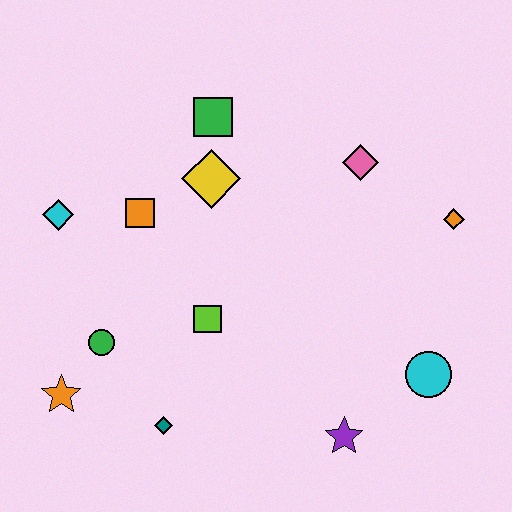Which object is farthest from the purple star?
The cyan diamond is farthest from the purple star.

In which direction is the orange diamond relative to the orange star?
The orange diamond is to the right of the orange star.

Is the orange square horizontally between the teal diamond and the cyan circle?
No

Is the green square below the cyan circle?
No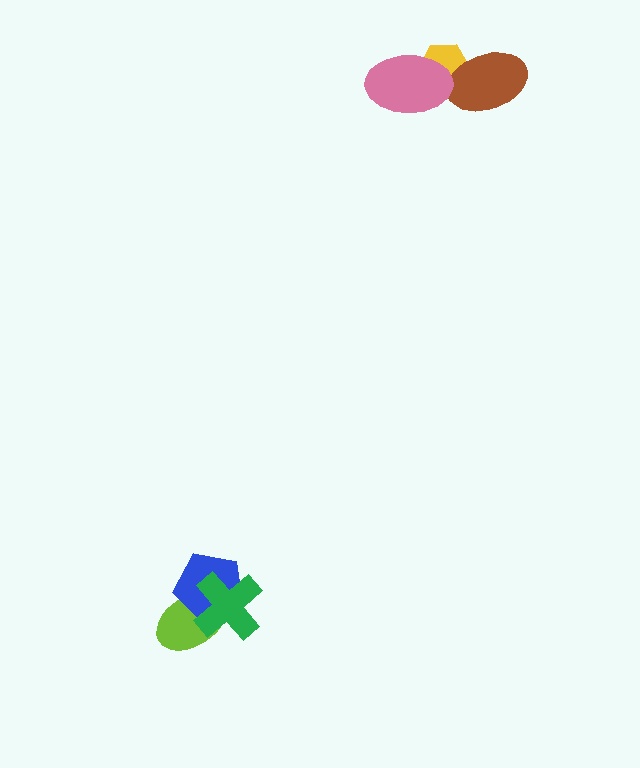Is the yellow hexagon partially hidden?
Yes, it is partially covered by another shape.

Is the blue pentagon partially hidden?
Yes, it is partially covered by another shape.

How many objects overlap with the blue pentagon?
2 objects overlap with the blue pentagon.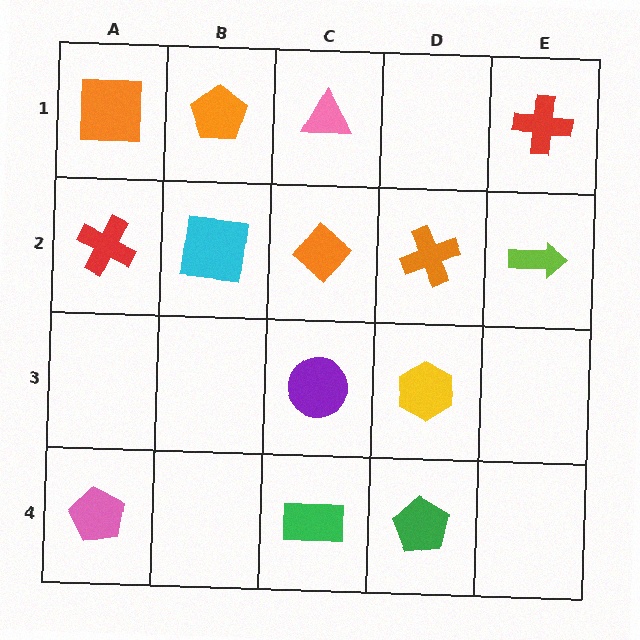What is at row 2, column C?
An orange diamond.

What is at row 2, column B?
A cyan square.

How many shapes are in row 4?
3 shapes.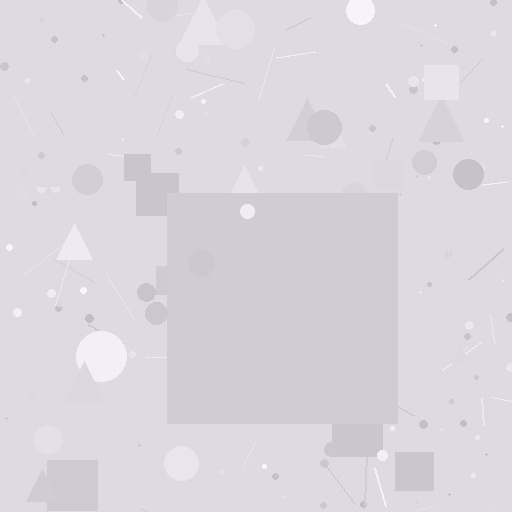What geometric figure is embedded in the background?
A square is embedded in the background.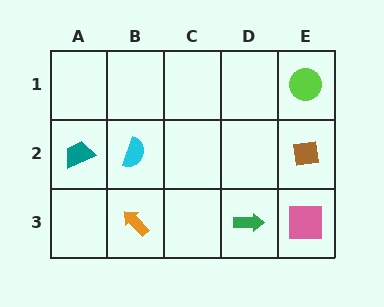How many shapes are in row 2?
3 shapes.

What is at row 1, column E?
A lime circle.